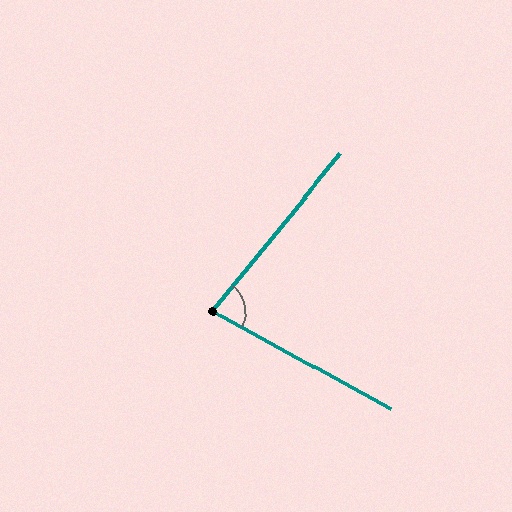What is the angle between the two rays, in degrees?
Approximately 80 degrees.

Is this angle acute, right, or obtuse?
It is acute.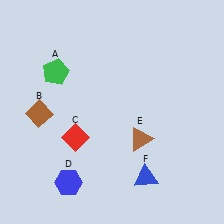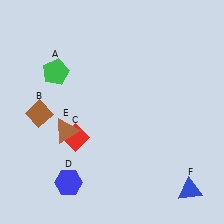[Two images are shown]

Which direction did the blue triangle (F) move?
The blue triangle (F) moved right.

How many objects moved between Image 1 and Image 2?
2 objects moved between the two images.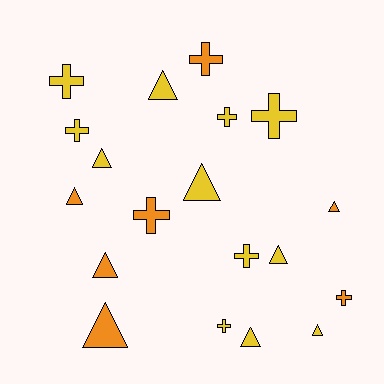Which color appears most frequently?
Yellow, with 12 objects.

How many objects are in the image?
There are 19 objects.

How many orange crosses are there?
There are 3 orange crosses.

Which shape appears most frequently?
Triangle, with 10 objects.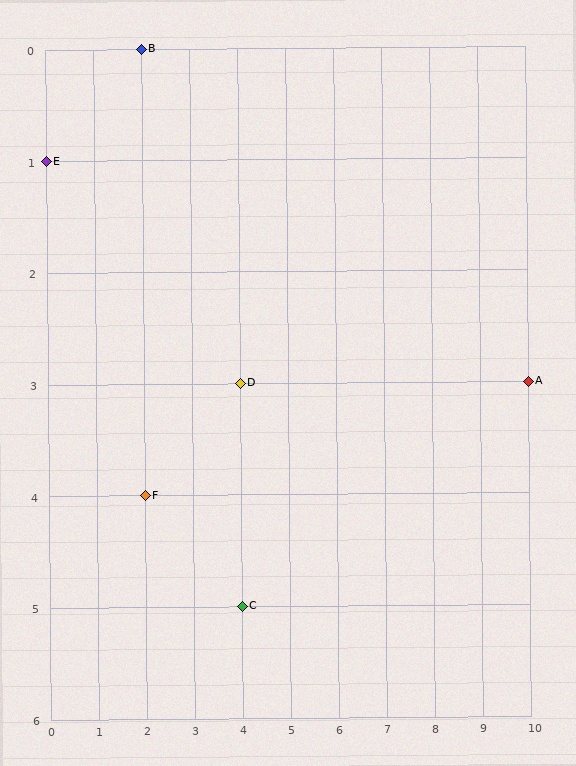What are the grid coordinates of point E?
Point E is at grid coordinates (0, 1).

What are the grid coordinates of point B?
Point B is at grid coordinates (2, 0).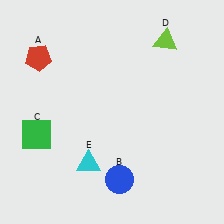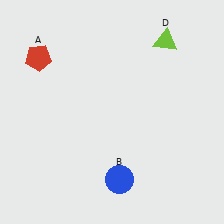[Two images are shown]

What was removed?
The green square (C), the cyan triangle (E) were removed in Image 2.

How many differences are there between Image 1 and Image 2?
There are 2 differences between the two images.